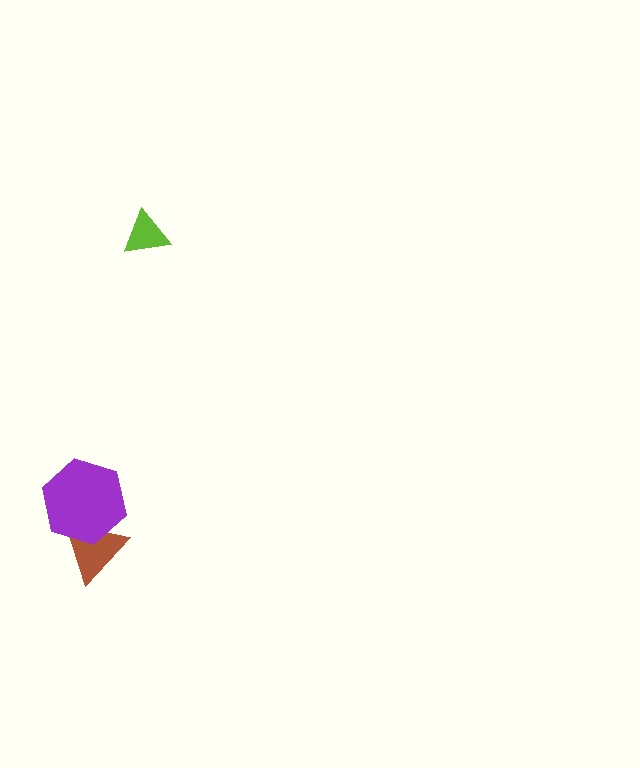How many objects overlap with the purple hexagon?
1 object overlaps with the purple hexagon.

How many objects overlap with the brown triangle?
1 object overlaps with the brown triangle.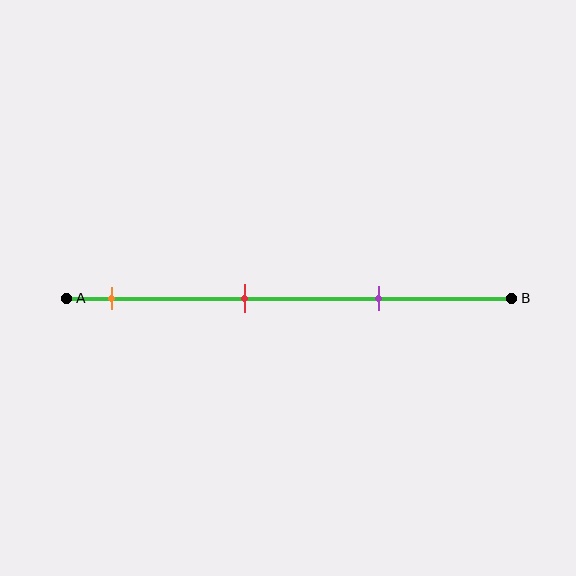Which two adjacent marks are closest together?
The red and purple marks are the closest adjacent pair.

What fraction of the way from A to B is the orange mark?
The orange mark is approximately 10% (0.1) of the way from A to B.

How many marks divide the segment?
There are 3 marks dividing the segment.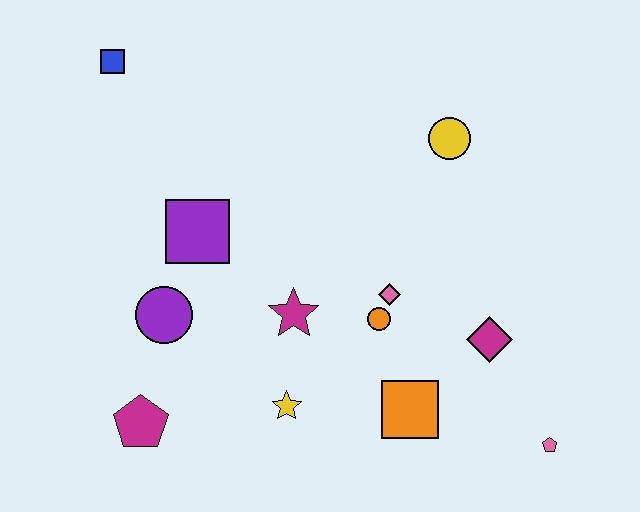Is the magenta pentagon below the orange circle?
Yes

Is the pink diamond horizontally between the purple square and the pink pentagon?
Yes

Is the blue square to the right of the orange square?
No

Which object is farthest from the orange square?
The blue square is farthest from the orange square.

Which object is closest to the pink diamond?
The orange circle is closest to the pink diamond.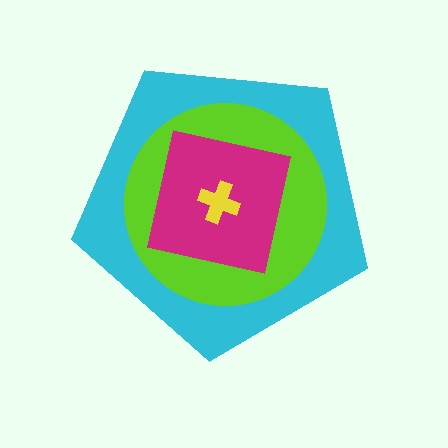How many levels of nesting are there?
4.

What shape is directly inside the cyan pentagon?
The lime circle.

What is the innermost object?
The yellow cross.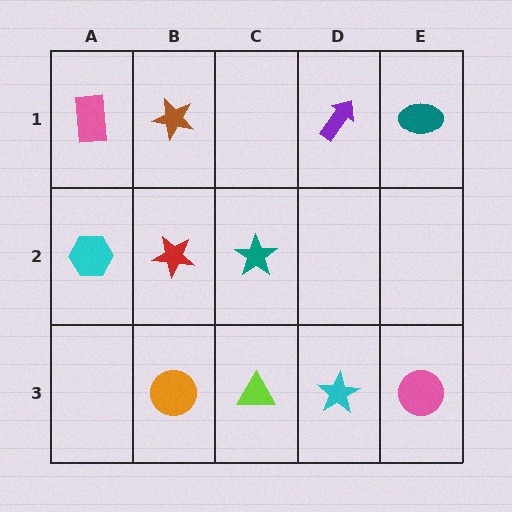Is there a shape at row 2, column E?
No, that cell is empty.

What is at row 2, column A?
A cyan hexagon.